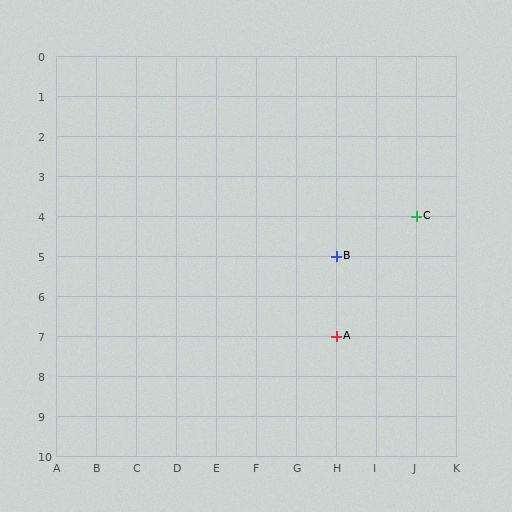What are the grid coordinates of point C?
Point C is at grid coordinates (J, 4).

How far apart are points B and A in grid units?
Points B and A are 2 rows apart.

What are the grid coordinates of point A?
Point A is at grid coordinates (H, 7).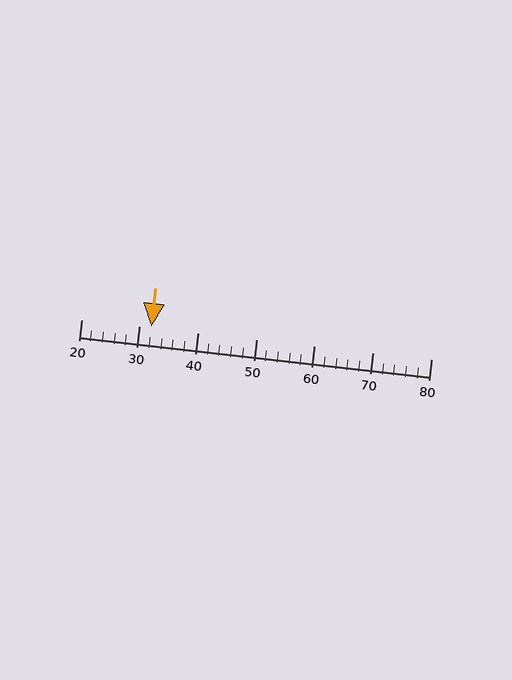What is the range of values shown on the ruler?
The ruler shows values from 20 to 80.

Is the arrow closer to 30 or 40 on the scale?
The arrow is closer to 30.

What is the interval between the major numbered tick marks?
The major tick marks are spaced 10 units apart.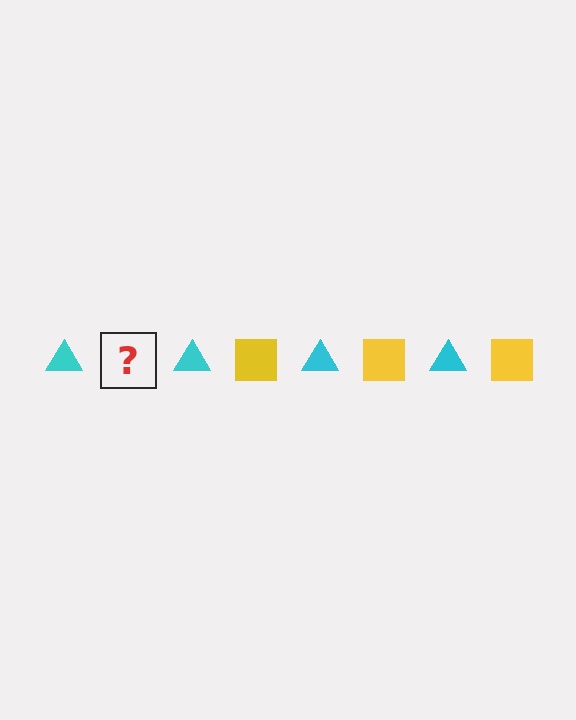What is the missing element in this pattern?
The missing element is a yellow square.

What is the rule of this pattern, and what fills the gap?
The rule is that the pattern alternates between cyan triangle and yellow square. The gap should be filled with a yellow square.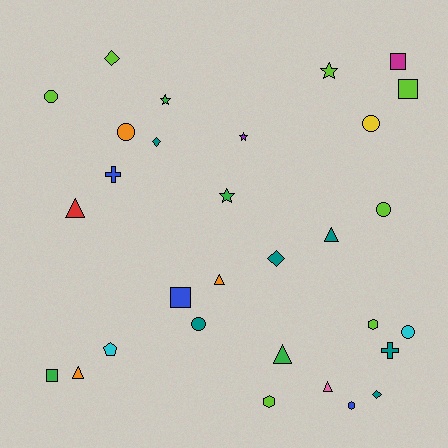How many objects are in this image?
There are 30 objects.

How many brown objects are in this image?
There are no brown objects.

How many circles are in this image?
There are 6 circles.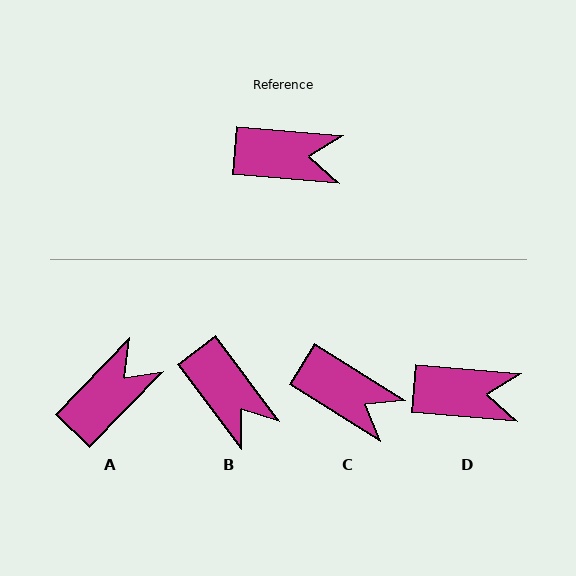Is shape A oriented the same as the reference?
No, it is off by about 51 degrees.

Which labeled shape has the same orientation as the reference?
D.